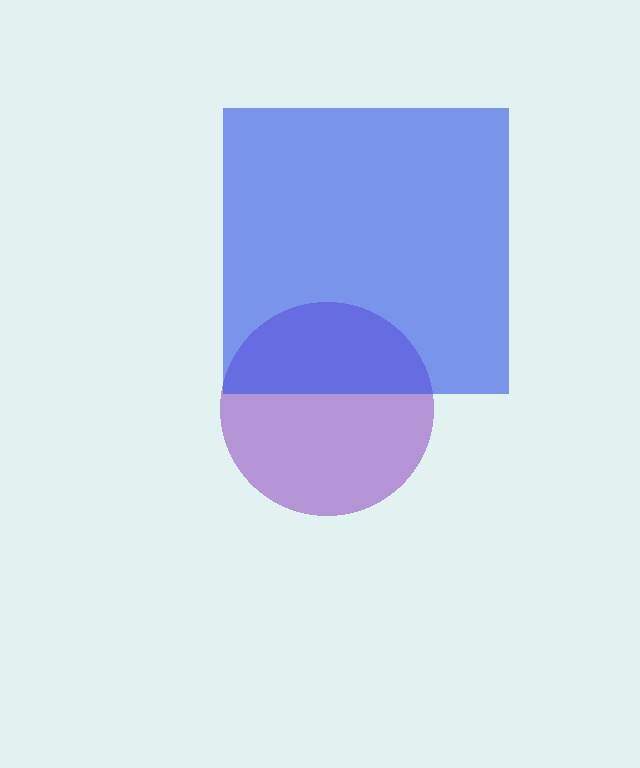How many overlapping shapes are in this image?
There are 2 overlapping shapes in the image.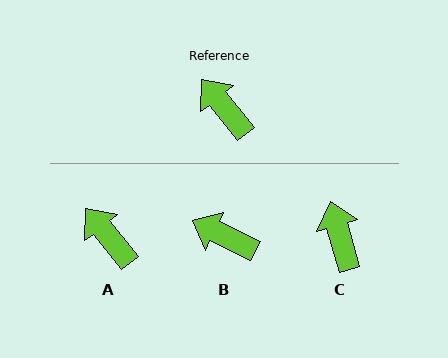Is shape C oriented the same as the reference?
No, it is off by about 23 degrees.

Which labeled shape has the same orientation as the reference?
A.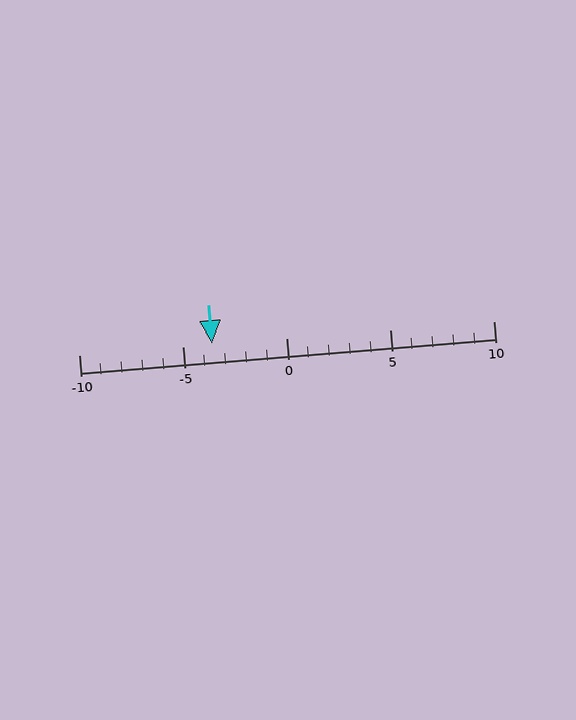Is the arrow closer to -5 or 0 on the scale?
The arrow is closer to -5.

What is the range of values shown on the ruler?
The ruler shows values from -10 to 10.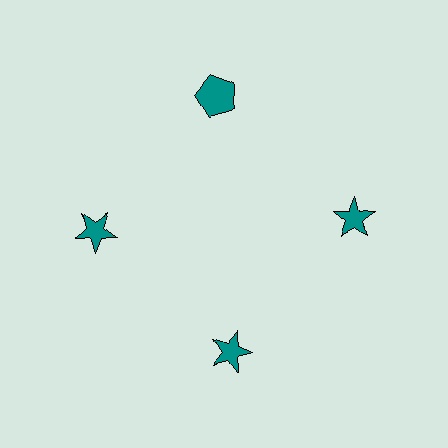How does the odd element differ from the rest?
It has a different shape: pentagon instead of star.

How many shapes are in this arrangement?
There are 4 shapes arranged in a ring pattern.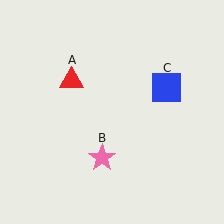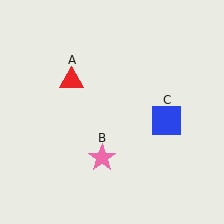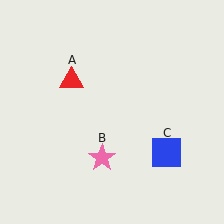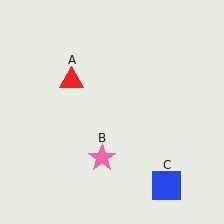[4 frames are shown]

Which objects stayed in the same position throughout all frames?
Red triangle (object A) and pink star (object B) remained stationary.